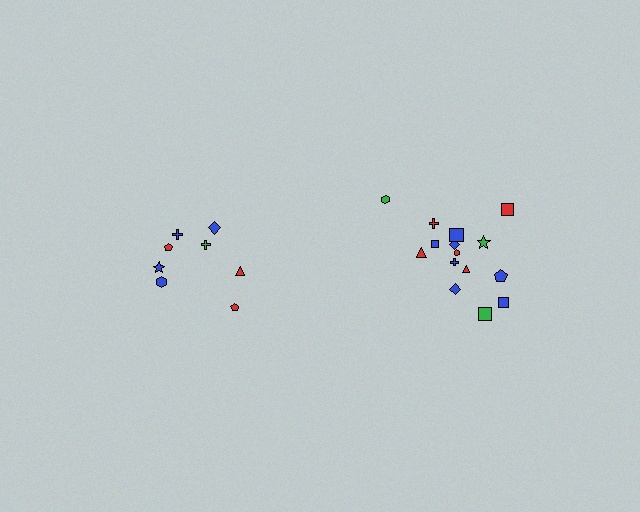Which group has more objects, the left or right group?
The right group.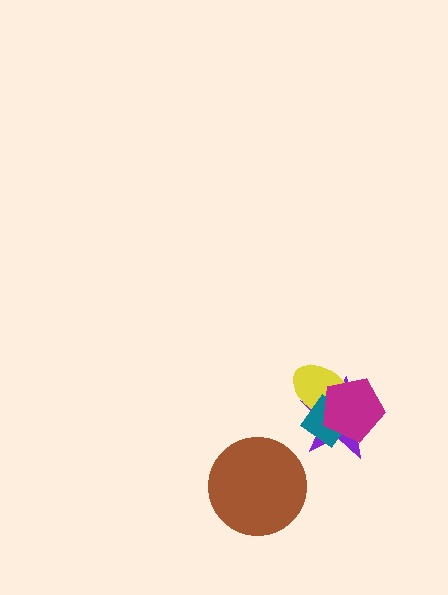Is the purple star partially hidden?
Yes, it is partially covered by another shape.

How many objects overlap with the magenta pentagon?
3 objects overlap with the magenta pentagon.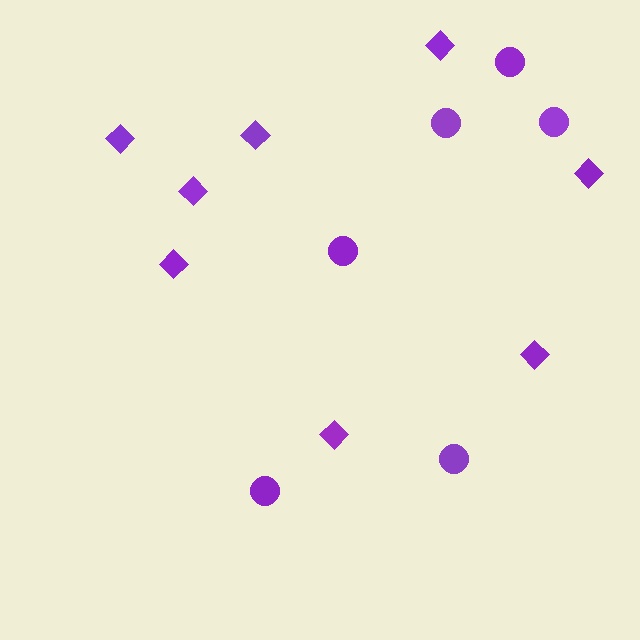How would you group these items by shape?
There are 2 groups: one group of circles (6) and one group of diamonds (8).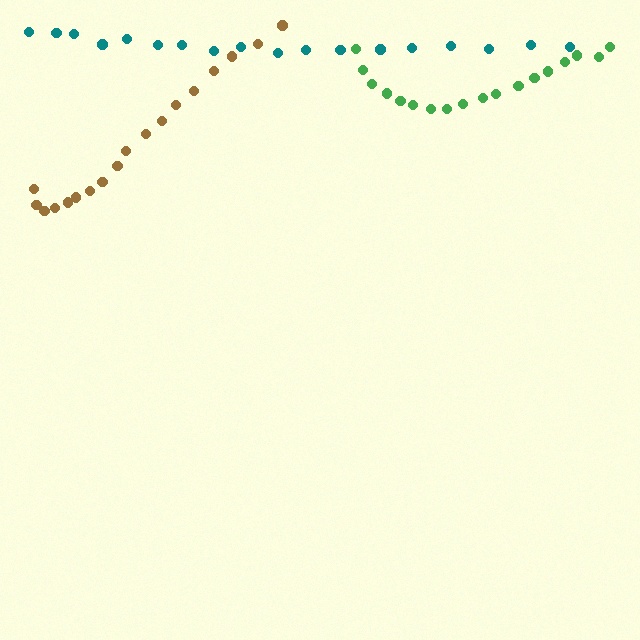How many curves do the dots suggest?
There are 3 distinct paths.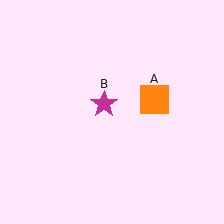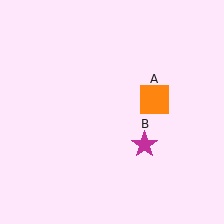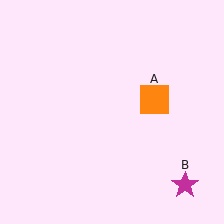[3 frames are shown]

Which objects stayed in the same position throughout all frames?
Orange square (object A) remained stationary.